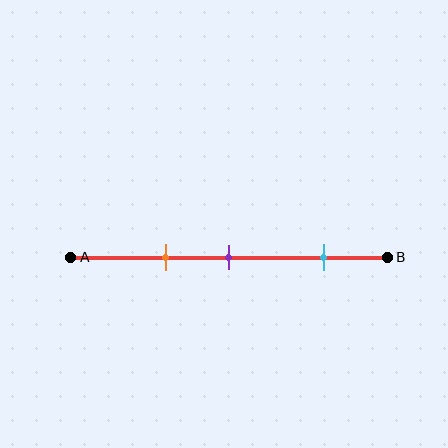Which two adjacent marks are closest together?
The orange and purple marks are the closest adjacent pair.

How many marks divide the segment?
There are 3 marks dividing the segment.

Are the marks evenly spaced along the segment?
No, the marks are not evenly spaced.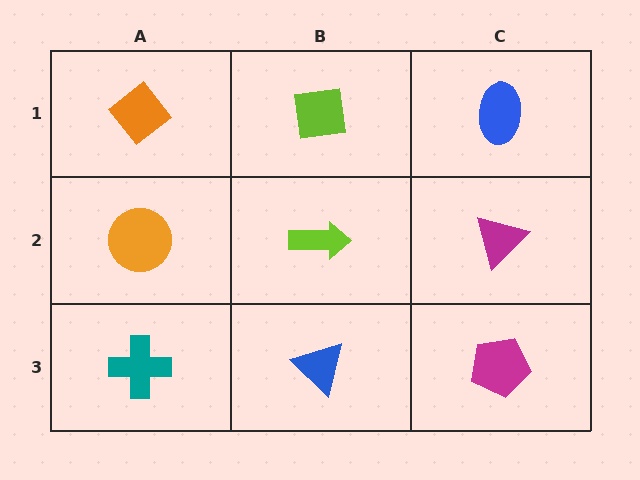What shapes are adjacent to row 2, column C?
A blue ellipse (row 1, column C), a magenta pentagon (row 3, column C), a lime arrow (row 2, column B).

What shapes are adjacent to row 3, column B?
A lime arrow (row 2, column B), a teal cross (row 3, column A), a magenta pentagon (row 3, column C).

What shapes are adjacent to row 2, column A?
An orange diamond (row 1, column A), a teal cross (row 3, column A), a lime arrow (row 2, column B).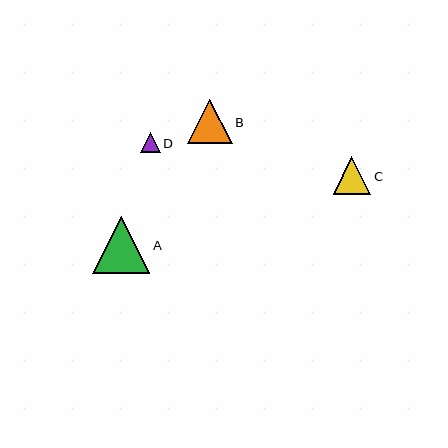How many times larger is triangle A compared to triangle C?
Triangle A is approximately 1.5 times the size of triangle C.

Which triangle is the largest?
Triangle A is the largest with a size of approximately 57 pixels.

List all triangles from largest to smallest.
From largest to smallest: A, B, C, D.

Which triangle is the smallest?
Triangle D is the smallest with a size of approximately 20 pixels.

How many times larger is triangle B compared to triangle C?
Triangle B is approximately 1.2 times the size of triangle C.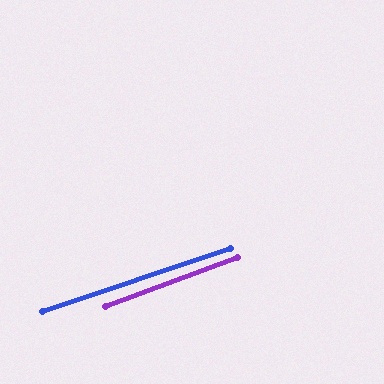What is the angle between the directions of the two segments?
Approximately 1 degree.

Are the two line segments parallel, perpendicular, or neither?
Parallel — their directions differ by only 1.4°.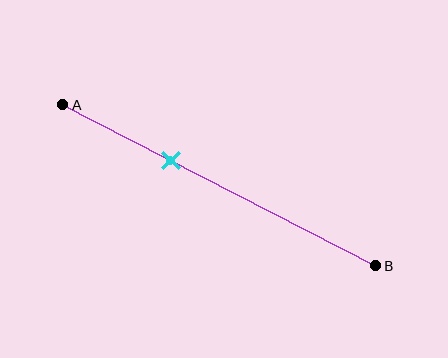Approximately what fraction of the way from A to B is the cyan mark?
The cyan mark is approximately 35% of the way from A to B.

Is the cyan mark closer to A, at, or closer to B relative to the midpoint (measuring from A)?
The cyan mark is closer to point A than the midpoint of segment AB.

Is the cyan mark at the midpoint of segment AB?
No, the mark is at about 35% from A, not at the 50% midpoint.